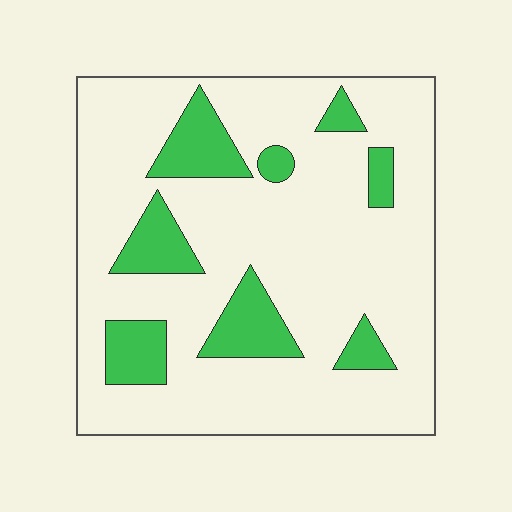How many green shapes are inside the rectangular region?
8.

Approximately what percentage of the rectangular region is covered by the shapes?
Approximately 20%.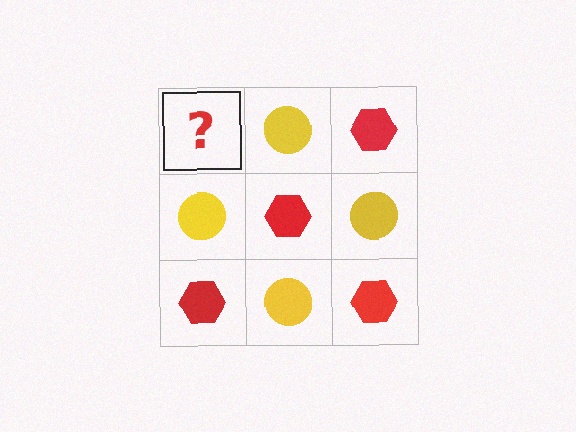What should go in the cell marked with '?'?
The missing cell should contain a red hexagon.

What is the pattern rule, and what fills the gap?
The rule is that it alternates red hexagon and yellow circle in a checkerboard pattern. The gap should be filled with a red hexagon.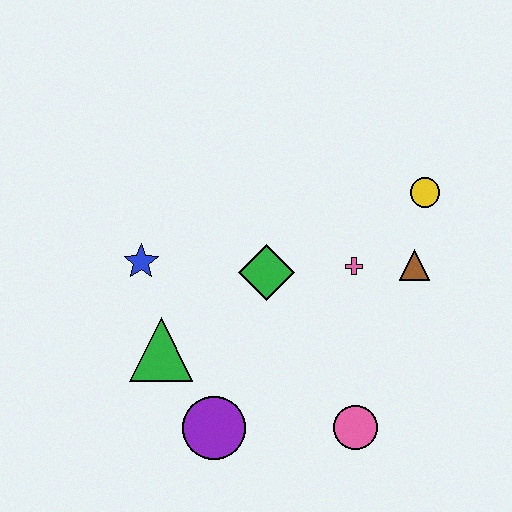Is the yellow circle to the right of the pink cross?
Yes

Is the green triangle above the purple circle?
Yes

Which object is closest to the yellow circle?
The brown triangle is closest to the yellow circle.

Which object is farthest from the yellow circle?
The purple circle is farthest from the yellow circle.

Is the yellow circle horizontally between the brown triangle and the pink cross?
No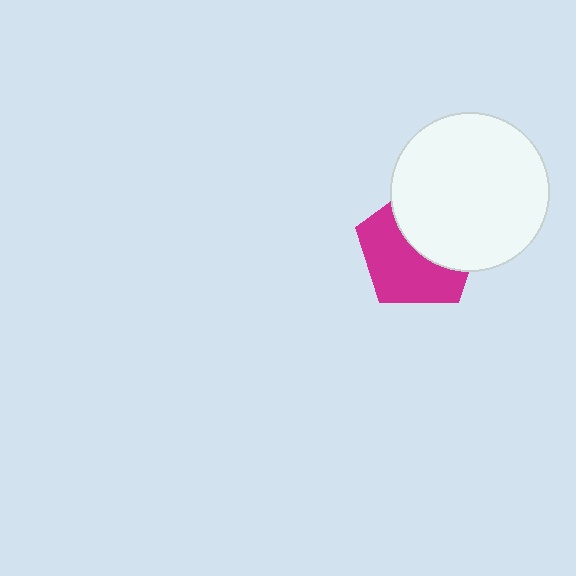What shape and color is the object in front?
The object in front is a white circle.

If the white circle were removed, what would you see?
You would see the complete magenta pentagon.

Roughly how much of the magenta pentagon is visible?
About half of it is visible (roughly 54%).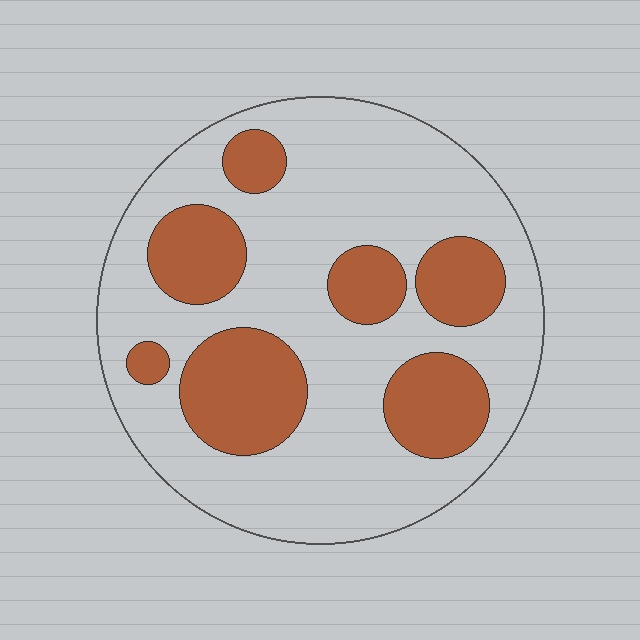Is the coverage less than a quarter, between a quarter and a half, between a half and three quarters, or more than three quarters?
Between a quarter and a half.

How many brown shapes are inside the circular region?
7.